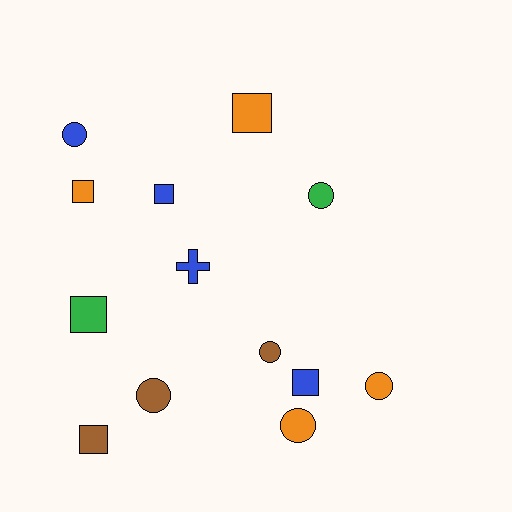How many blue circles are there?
There is 1 blue circle.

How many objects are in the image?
There are 13 objects.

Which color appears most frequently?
Orange, with 4 objects.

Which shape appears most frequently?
Square, with 6 objects.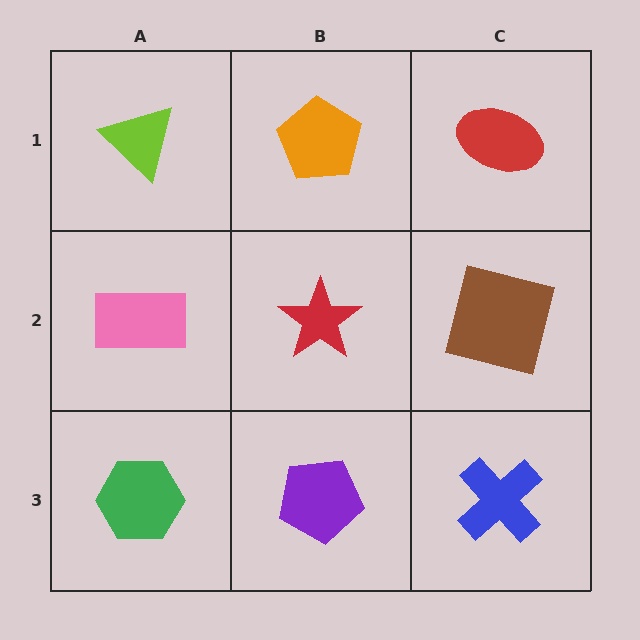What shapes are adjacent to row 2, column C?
A red ellipse (row 1, column C), a blue cross (row 3, column C), a red star (row 2, column B).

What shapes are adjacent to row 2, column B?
An orange pentagon (row 1, column B), a purple pentagon (row 3, column B), a pink rectangle (row 2, column A), a brown square (row 2, column C).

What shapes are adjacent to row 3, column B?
A red star (row 2, column B), a green hexagon (row 3, column A), a blue cross (row 3, column C).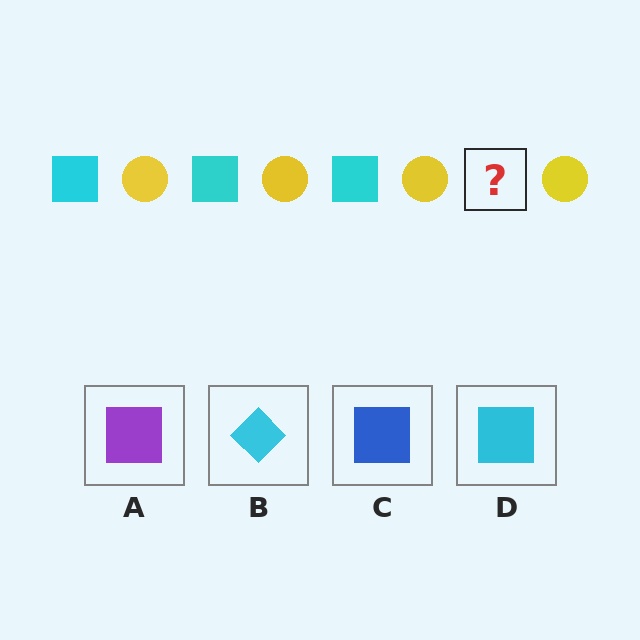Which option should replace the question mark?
Option D.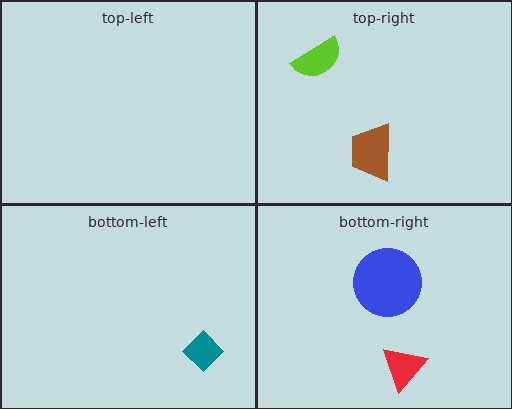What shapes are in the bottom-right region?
The blue circle, the red triangle.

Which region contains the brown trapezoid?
The top-right region.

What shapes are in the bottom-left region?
The teal diamond.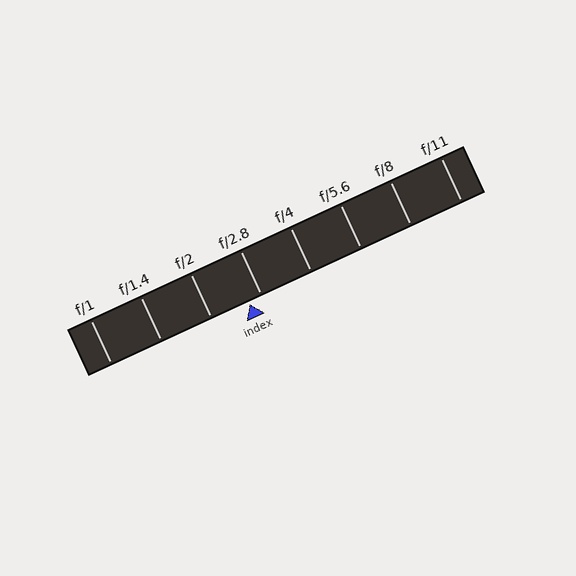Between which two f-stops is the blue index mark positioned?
The index mark is between f/2 and f/2.8.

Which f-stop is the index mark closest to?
The index mark is closest to f/2.8.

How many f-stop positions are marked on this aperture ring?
There are 8 f-stop positions marked.